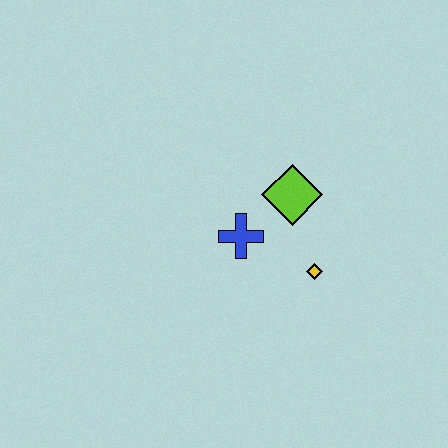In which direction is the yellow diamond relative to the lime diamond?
The yellow diamond is below the lime diamond.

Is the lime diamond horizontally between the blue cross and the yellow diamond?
Yes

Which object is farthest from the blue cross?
The yellow diamond is farthest from the blue cross.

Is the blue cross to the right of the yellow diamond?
No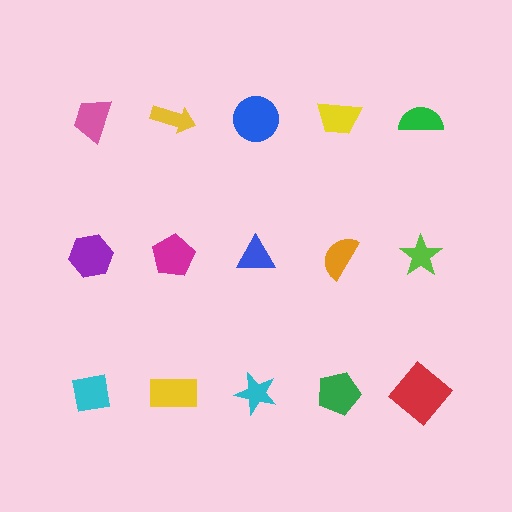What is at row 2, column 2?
A magenta pentagon.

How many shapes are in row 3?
5 shapes.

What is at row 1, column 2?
A yellow arrow.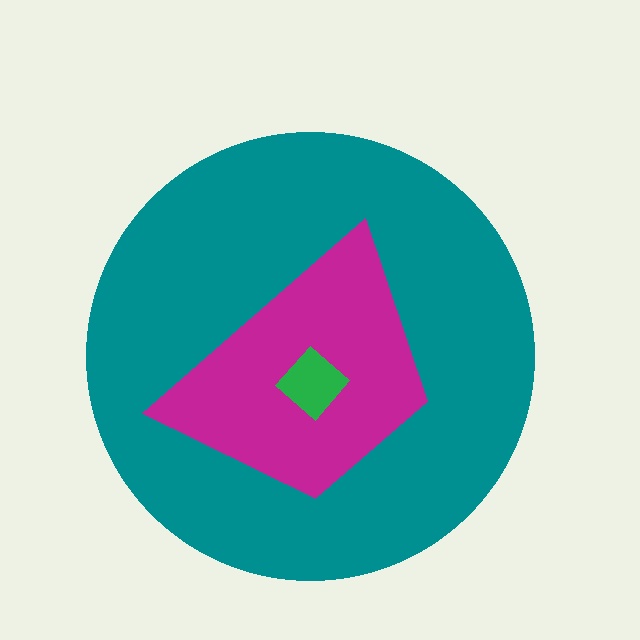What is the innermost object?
The green diamond.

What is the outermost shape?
The teal circle.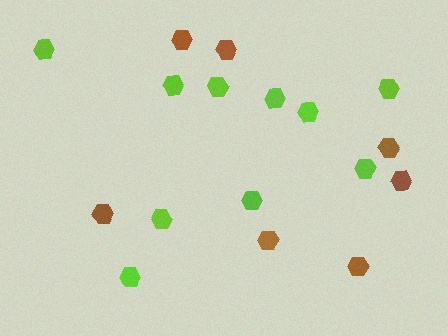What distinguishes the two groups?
There are 2 groups: one group of brown hexagons (7) and one group of lime hexagons (10).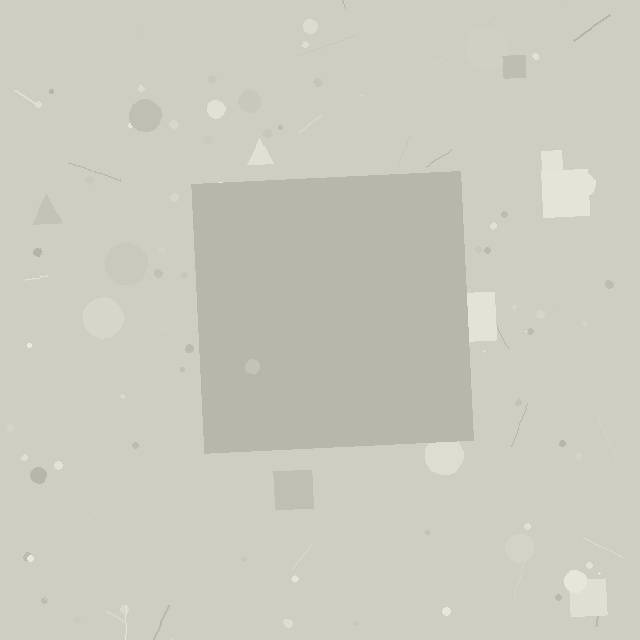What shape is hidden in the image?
A square is hidden in the image.